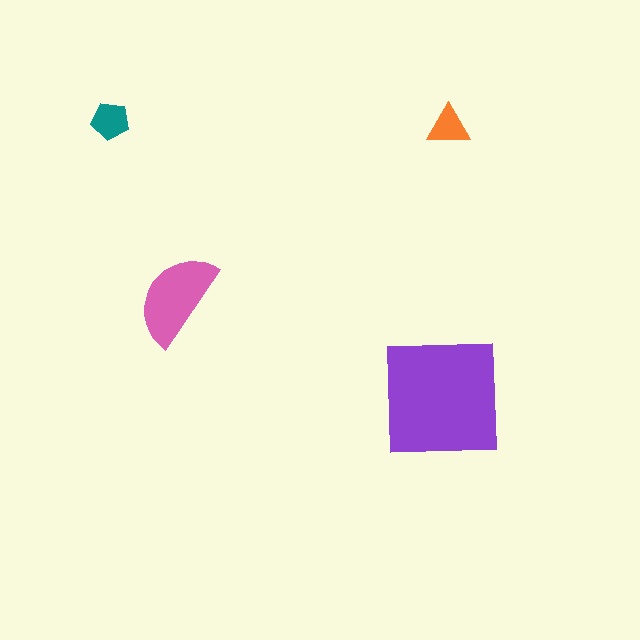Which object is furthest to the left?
The teal pentagon is leftmost.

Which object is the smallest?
The orange triangle.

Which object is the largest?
The purple square.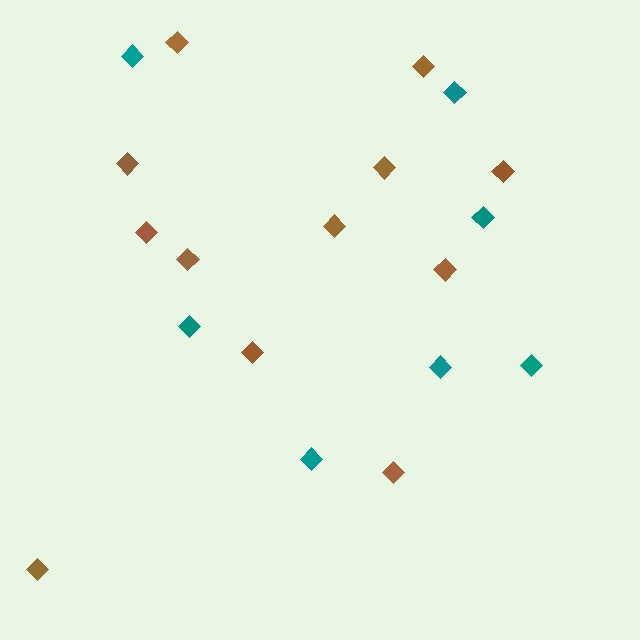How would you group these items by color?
There are 2 groups: one group of brown diamonds (12) and one group of teal diamonds (7).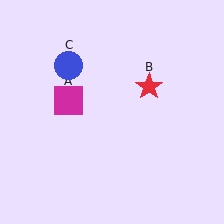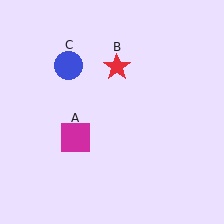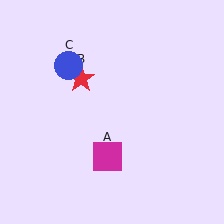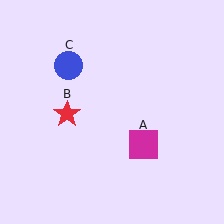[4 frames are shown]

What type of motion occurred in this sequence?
The magenta square (object A), red star (object B) rotated counterclockwise around the center of the scene.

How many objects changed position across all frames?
2 objects changed position: magenta square (object A), red star (object B).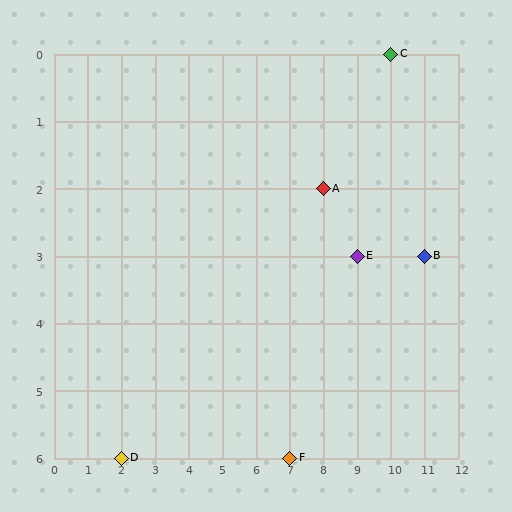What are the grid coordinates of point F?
Point F is at grid coordinates (7, 6).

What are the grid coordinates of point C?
Point C is at grid coordinates (10, 0).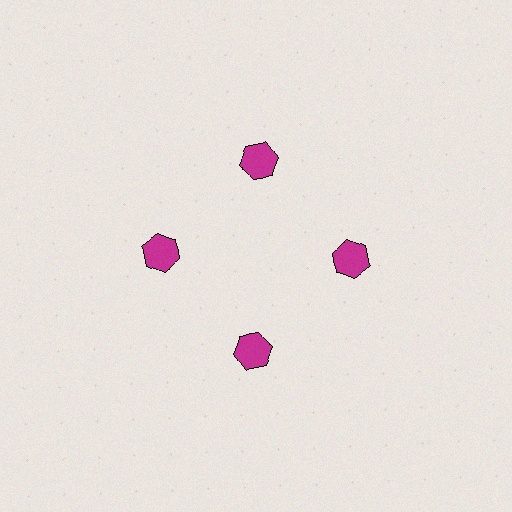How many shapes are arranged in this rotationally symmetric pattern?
There are 4 shapes, arranged in 4 groups of 1.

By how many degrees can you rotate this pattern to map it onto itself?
The pattern maps onto itself every 90 degrees of rotation.